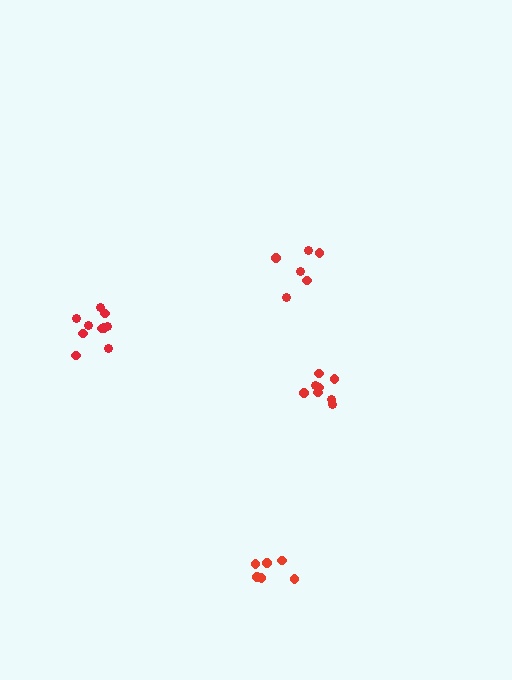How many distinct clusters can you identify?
There are 4 distinct clusters.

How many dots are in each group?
Group 1: 8 dots, Group 2: 6 dots, Group 3: 6 dots, Group 4: 10 dots (30 total).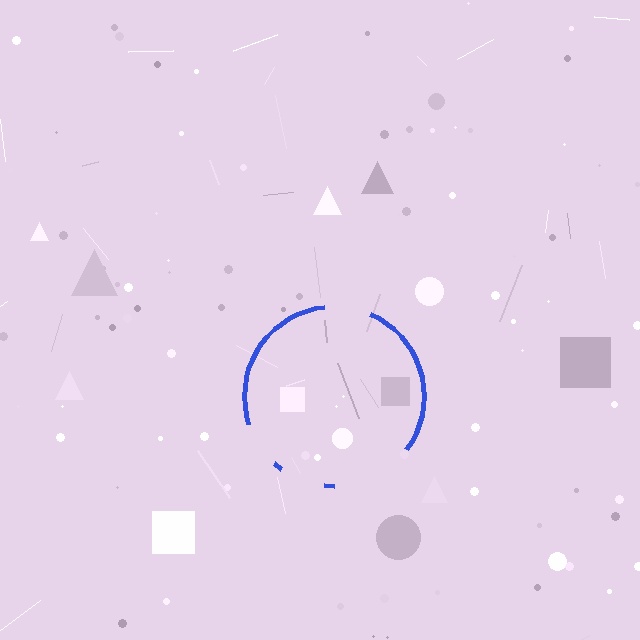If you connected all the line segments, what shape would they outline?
They would outline a circle.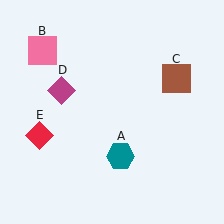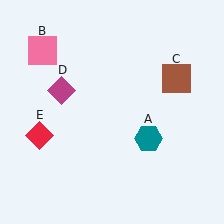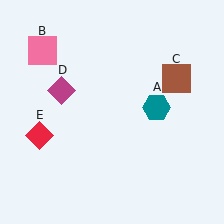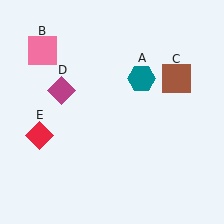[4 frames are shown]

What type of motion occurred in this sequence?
The teal hexagon (object A) rotated counterclockwise around the center of the scene.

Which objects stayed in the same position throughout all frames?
Pink square (object B) and brown square (object C) and magenta diamond (object D) and red diamond (object E) remained stationary.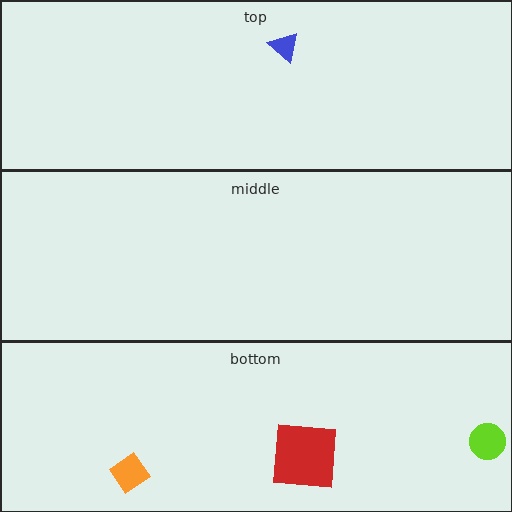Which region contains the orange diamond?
The bottom region.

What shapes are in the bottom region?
The red square, the orange diamond, the lime circle.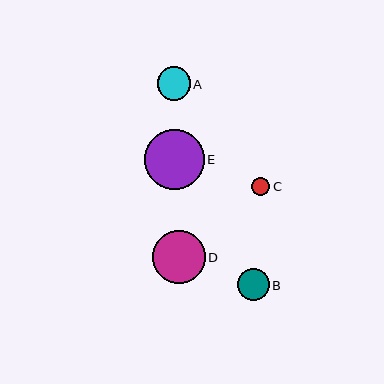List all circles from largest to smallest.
From largest to smallest: E, D, A, B, C.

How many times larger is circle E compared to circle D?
Circle E is approximately 1.1 times the size of circle D.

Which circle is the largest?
Circle E is the largest with a size of approximately 60 pixels.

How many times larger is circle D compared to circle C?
Circle D is approximately 2.9 times the size of circle C.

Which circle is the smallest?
Circle C is the smallest with a size of approximately 18 pixels.